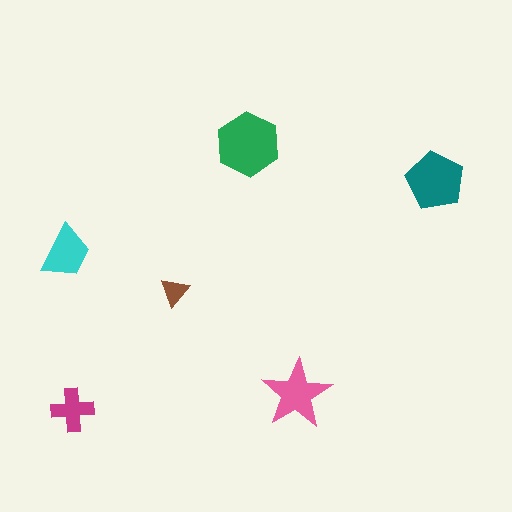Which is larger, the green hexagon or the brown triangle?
The green hexagon.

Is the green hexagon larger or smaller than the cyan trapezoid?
Larger.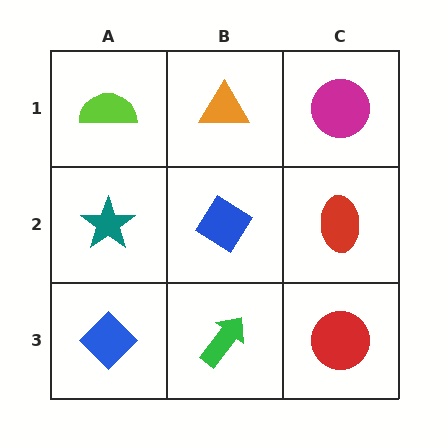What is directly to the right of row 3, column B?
A red circle.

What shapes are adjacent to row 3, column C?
A red ellipse (row 2, column C), a green arrow (row 3, column B).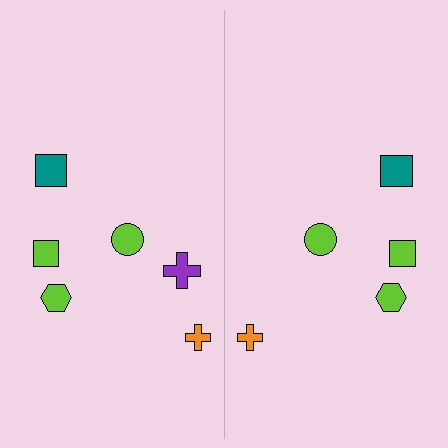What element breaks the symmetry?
A purple cross is missing from the right side.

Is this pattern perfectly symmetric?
No, the pattern is not perfectly symmetric. A purple cross is missing from the right side.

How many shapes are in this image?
There are 11 shapes in this image.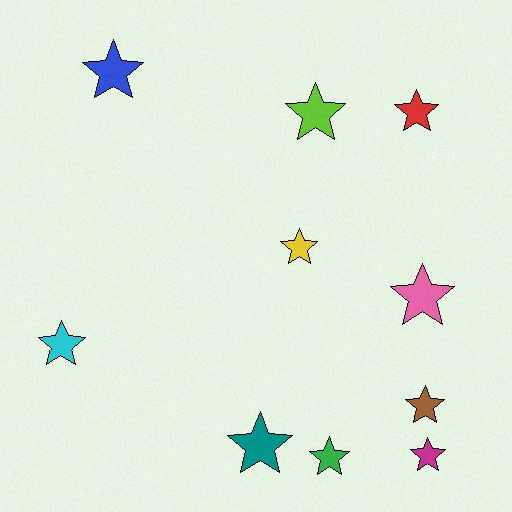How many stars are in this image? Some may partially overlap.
There are 10 stars.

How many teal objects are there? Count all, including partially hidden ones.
There is 1 teal object.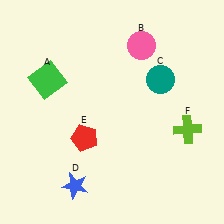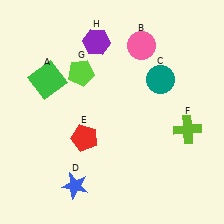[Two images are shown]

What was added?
A lime pentagon (G), a purple hexagon (H) were added in Image 2.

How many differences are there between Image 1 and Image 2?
There are 2 differences between the two images.